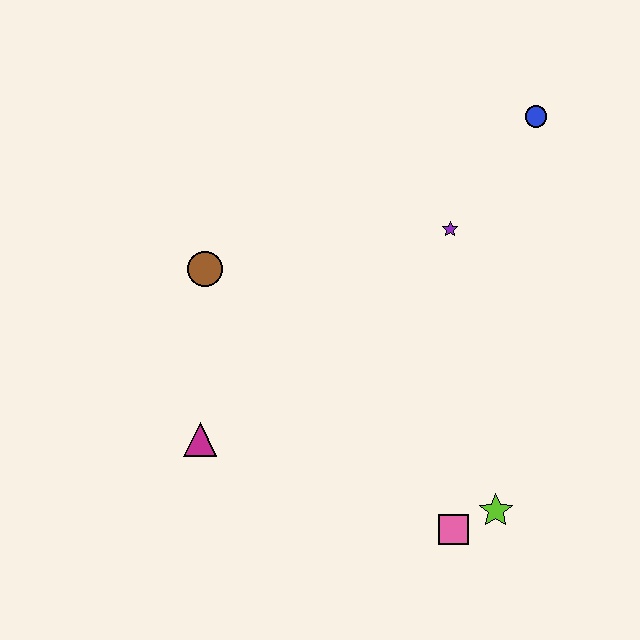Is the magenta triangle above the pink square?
Yes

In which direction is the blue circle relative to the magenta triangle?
The blue circle is to the right of the magenta triangle.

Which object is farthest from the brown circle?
The lime star is farthest from the brown circle.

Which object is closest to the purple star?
The blue circle is closest to the purple star.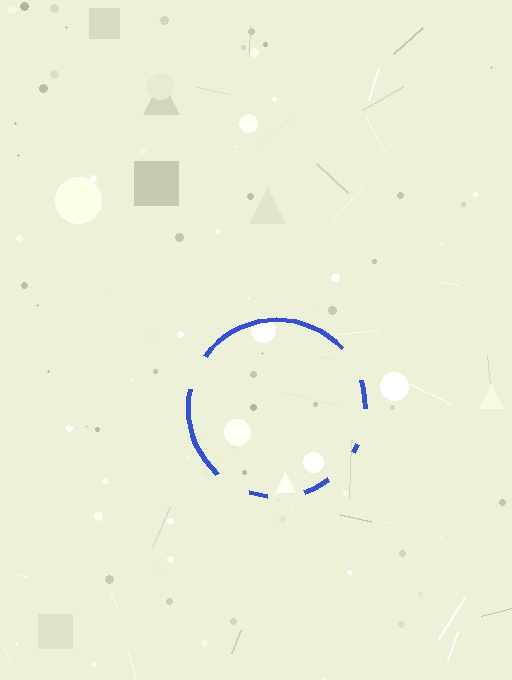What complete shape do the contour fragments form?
The contour fragments form a circle.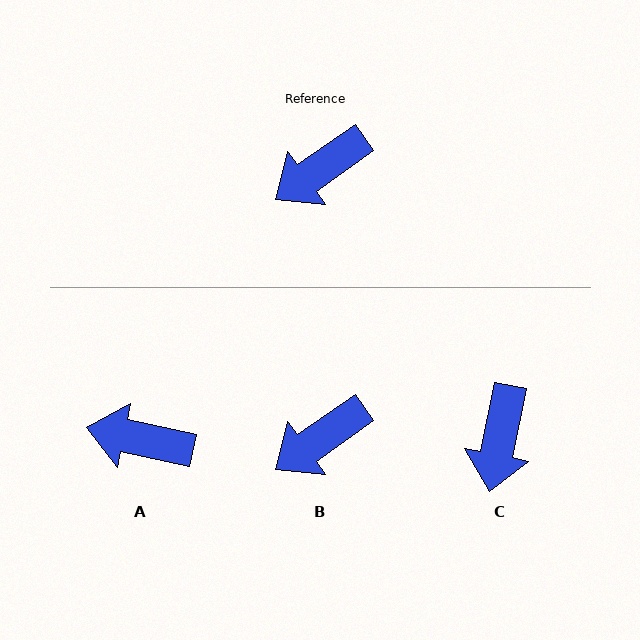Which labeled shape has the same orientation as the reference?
B.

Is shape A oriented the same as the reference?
No, it is off by about 47 degrees.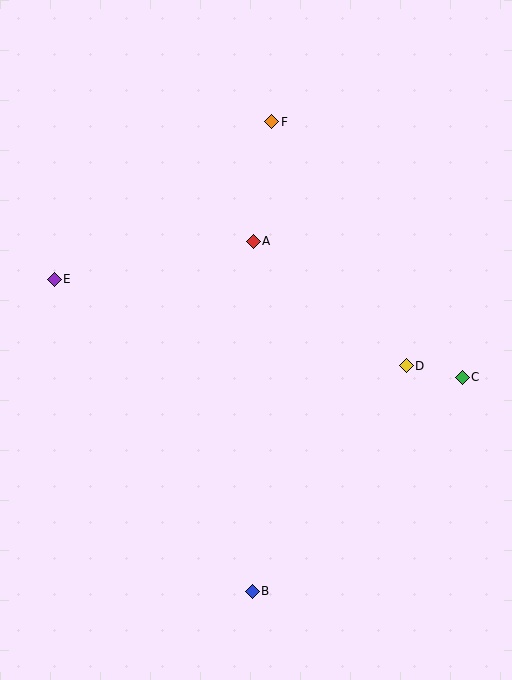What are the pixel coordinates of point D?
Point D is at (406, 366).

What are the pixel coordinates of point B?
Point B is at (252, 591).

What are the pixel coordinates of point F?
Point F is at (272, 122).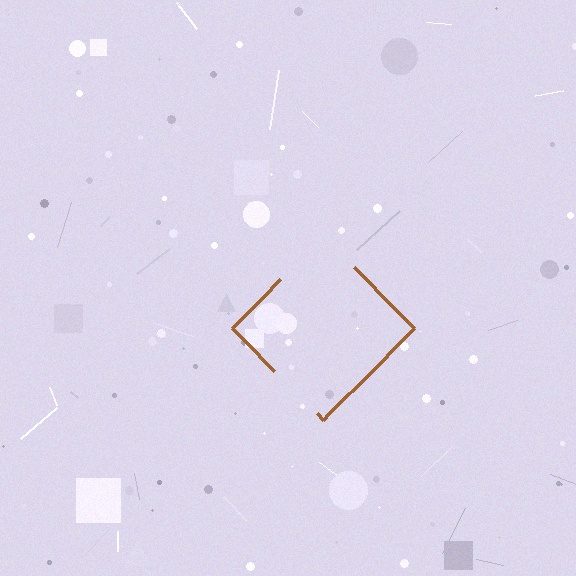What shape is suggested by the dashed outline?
The dashed outline suggests a diamond.